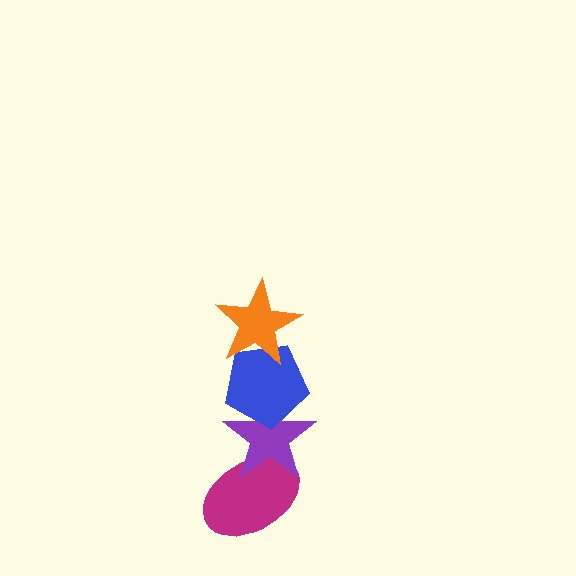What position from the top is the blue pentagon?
The blue pentagon is 2nd from the top.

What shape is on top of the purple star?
The blue pentagon is on top of the purple star.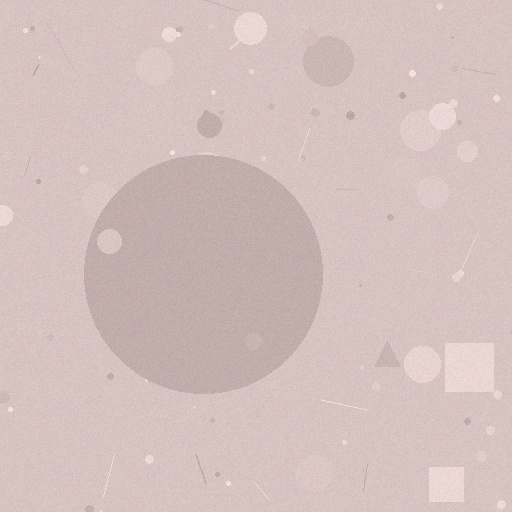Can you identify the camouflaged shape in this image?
The camouflaged shape is a circle.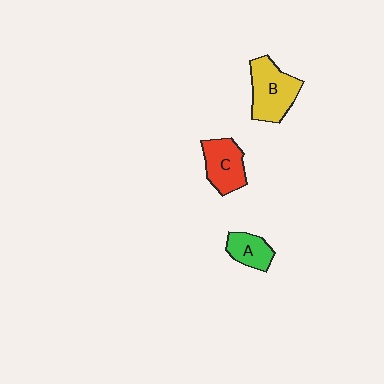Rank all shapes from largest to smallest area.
From largest to smallest: B (yellow), C (red), A (green).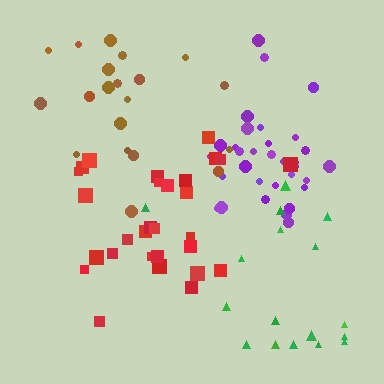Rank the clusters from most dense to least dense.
purple, red, brown, green.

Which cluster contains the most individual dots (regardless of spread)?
Purple (33).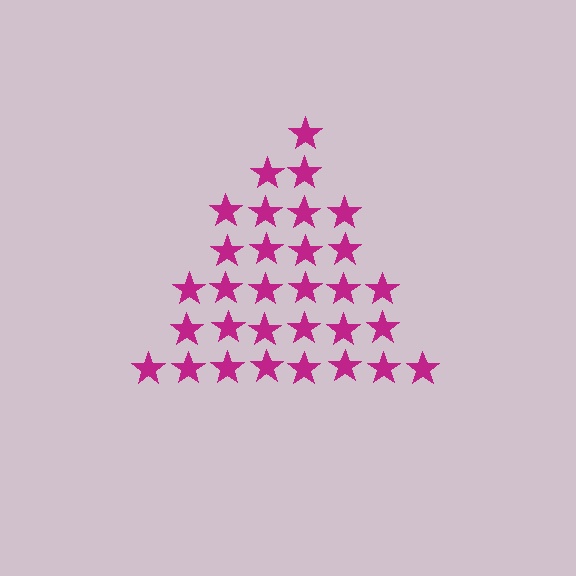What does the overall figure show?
The overall figure shows a triangle.